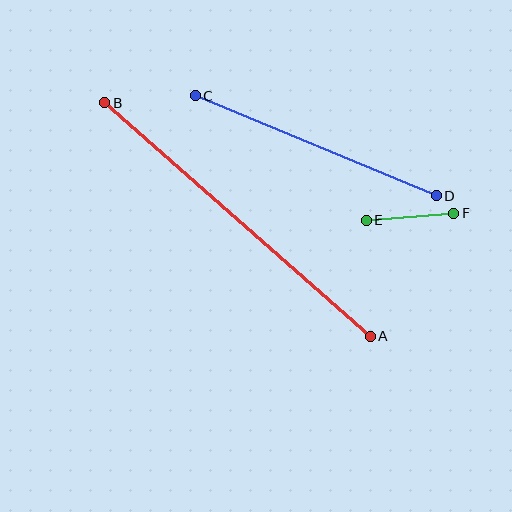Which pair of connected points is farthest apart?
Points A and B are farthest apart.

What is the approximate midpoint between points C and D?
The midpoint is at approximately (316, 146) pixels.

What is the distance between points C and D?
The distance is approximately 261 pixels.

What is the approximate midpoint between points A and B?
The midpoint is at approximately (238, 219) pixels.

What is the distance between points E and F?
The distance is approximately 88 pixels.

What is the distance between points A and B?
The distance is approximately 354 pixels.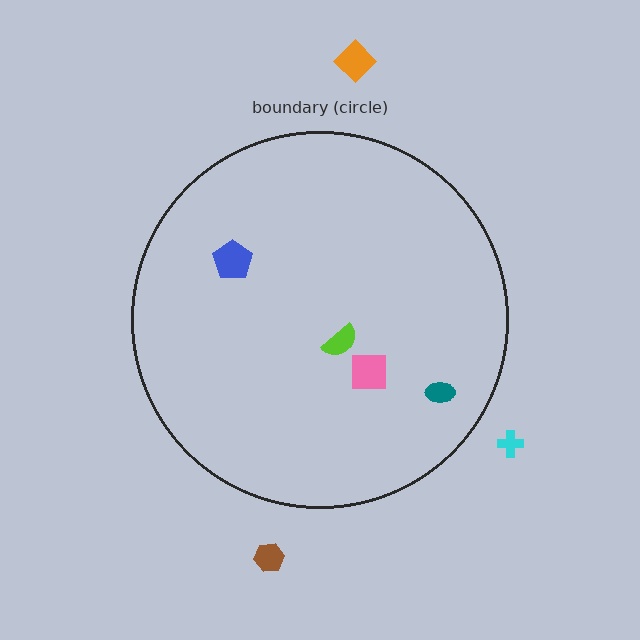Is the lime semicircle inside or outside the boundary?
Inside.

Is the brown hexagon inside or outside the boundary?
Outside.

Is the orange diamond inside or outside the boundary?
Outside.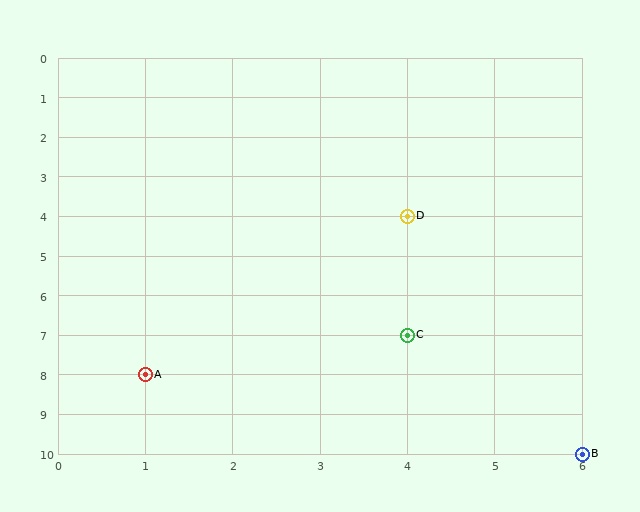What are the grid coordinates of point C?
Point C is at grid coordinates (4, 7).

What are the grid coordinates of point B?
Point B is at grid coordinates (6, 10).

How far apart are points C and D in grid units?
Points C and D are 3 rows apart.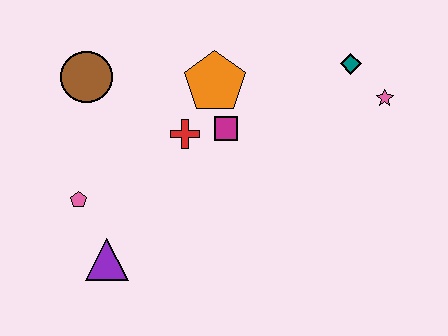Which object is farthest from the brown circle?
The pink star is farthest from the brown circle.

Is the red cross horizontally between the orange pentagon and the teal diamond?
No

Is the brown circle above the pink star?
Yes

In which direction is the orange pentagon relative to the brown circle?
The orange pentagon is to the right of the brown circle.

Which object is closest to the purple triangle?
The pink pentagon is closest to the purple triangle.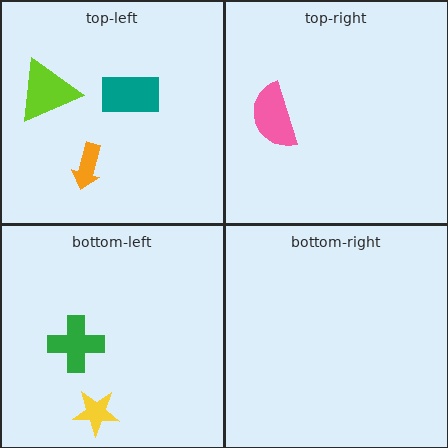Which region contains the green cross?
The bottom-left region.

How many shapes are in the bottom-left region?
2.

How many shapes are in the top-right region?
1.